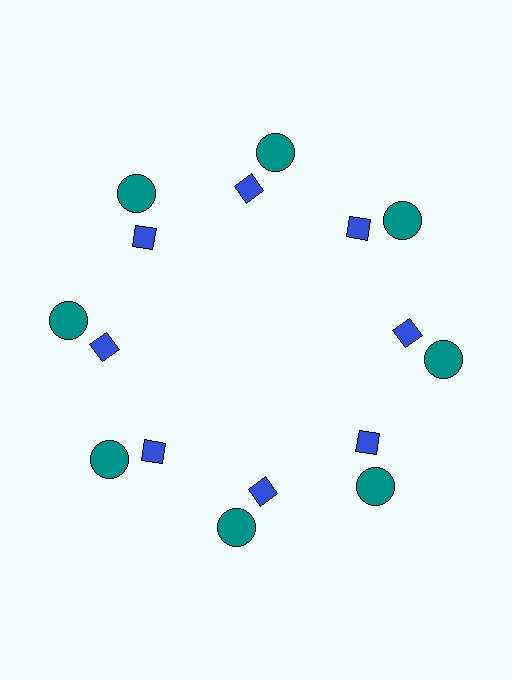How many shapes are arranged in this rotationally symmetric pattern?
There are 16 shapes, arranged in 8 groups of 2.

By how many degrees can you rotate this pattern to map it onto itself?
The pattern maps onto itself every 45 degrees of rotation.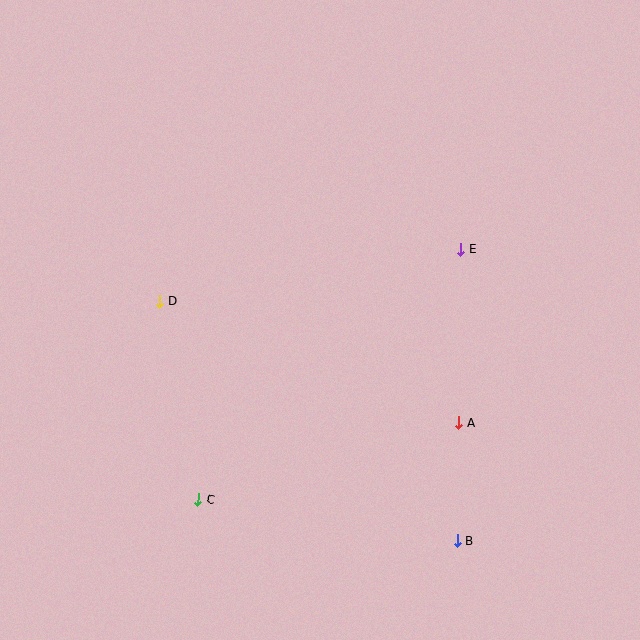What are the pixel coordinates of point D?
Point D is at (160, 301).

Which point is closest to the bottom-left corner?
Point C is closest to the bottom-left corner.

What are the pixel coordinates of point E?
Point E is at (461, 249).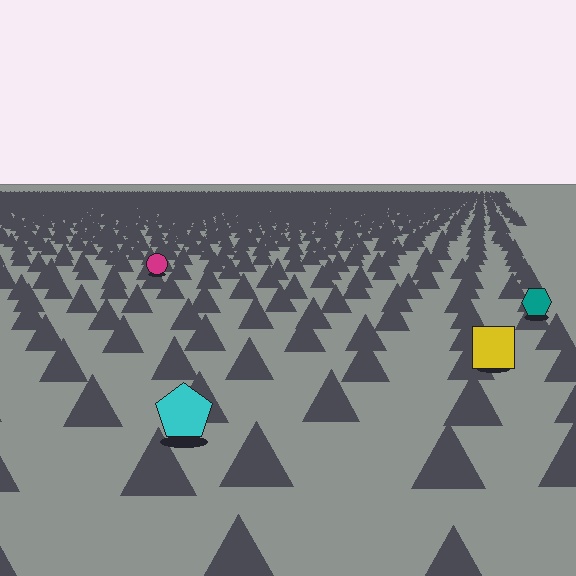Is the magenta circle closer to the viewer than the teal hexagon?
No. The teal hexagon is closer — you can tell from the texture gradient: the ground texture is coarser near it.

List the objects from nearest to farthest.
From nearest to farthest: the cyan pentagon, the yellow square, the teal hexagon, the magenta circle.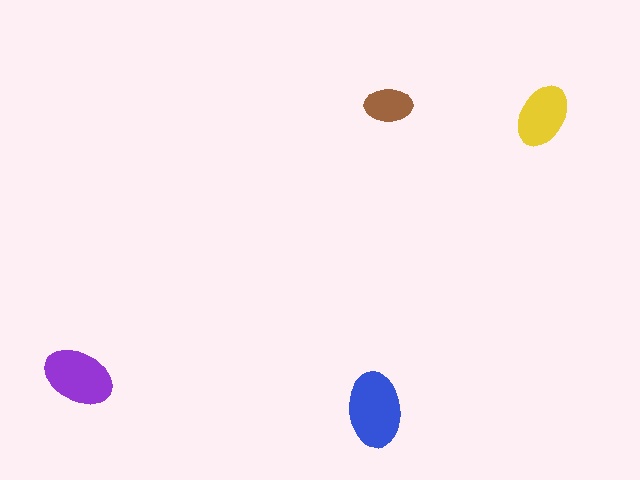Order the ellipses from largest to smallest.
the blue one, the purple one, the yellow one, the brown one.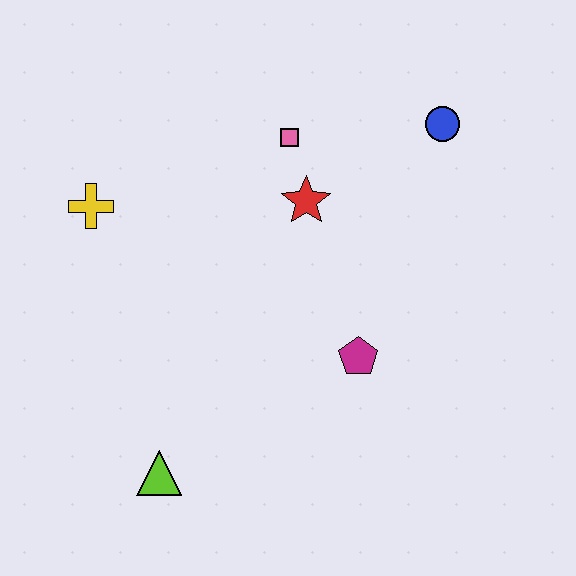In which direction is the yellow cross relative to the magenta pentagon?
The yellow cross is to the left of the magenta pentagon.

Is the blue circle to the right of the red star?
Yes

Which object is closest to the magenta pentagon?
The red star is closest to the magenta pentagon.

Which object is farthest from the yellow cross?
The blue circle is farthest from the yellow cross.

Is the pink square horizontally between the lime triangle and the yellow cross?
No